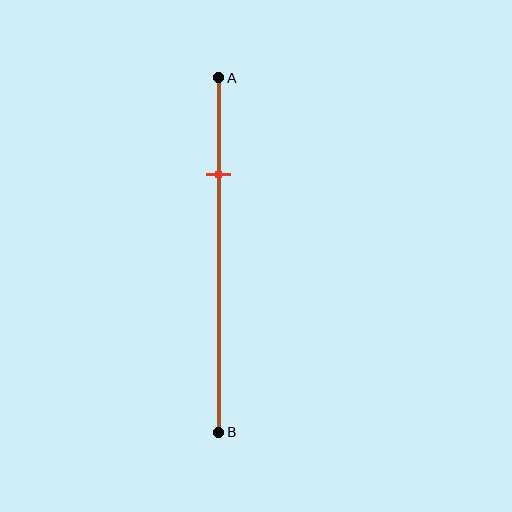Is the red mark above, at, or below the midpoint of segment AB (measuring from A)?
The red mark is above the midpoint of segment AB.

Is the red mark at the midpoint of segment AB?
No, the mark is at about 25% from A, not at the 50% midpoint.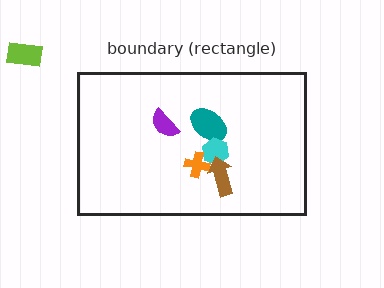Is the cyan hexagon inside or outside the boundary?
Inside.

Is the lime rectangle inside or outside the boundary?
Outside.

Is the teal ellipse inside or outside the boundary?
Inside.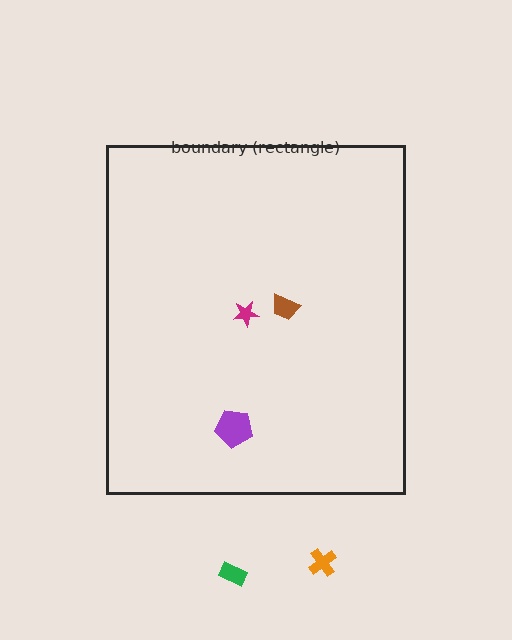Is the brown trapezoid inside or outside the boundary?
Inside.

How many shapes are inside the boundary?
3 inside, 2 outside.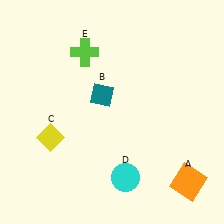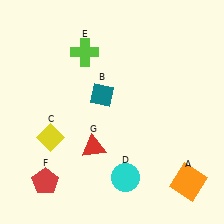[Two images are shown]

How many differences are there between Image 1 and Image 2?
There are 2 differences between the two images.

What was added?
A red pentagon (F), a red triangle (G) were added in Image 2.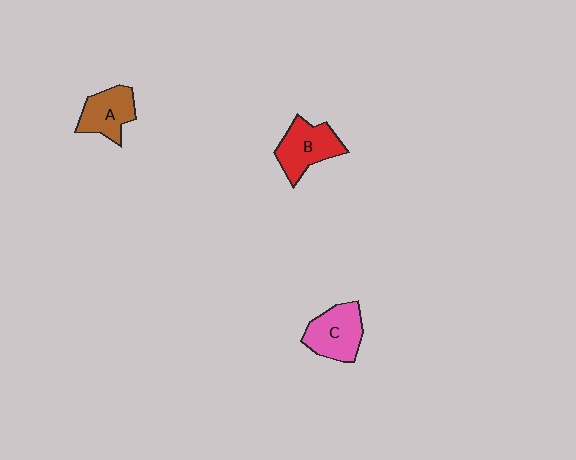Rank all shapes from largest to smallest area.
From largest to smallest: B (red), C (pink), A (brown).